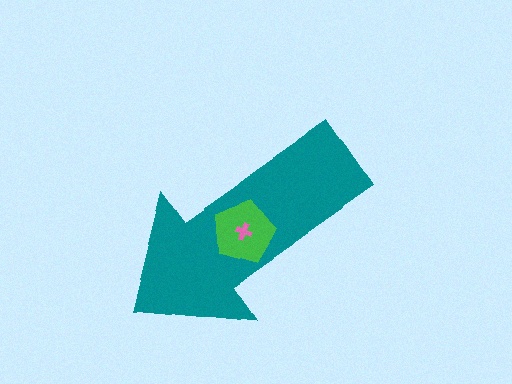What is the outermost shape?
The teal arrow.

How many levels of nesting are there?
3.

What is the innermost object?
The pink cross.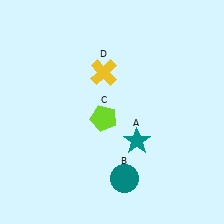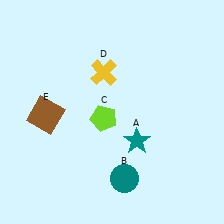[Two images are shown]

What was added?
A brown square (E) was added in Image 2.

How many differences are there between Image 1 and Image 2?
There is 1 difference between the two images.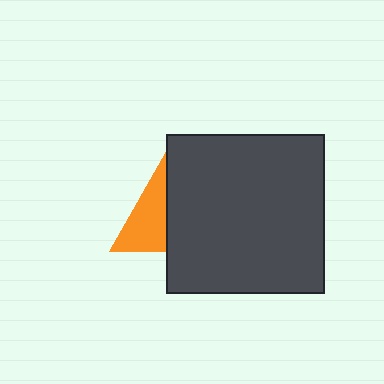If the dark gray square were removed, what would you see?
You would see the complete orange triangle.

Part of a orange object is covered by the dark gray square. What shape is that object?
It is a triangle.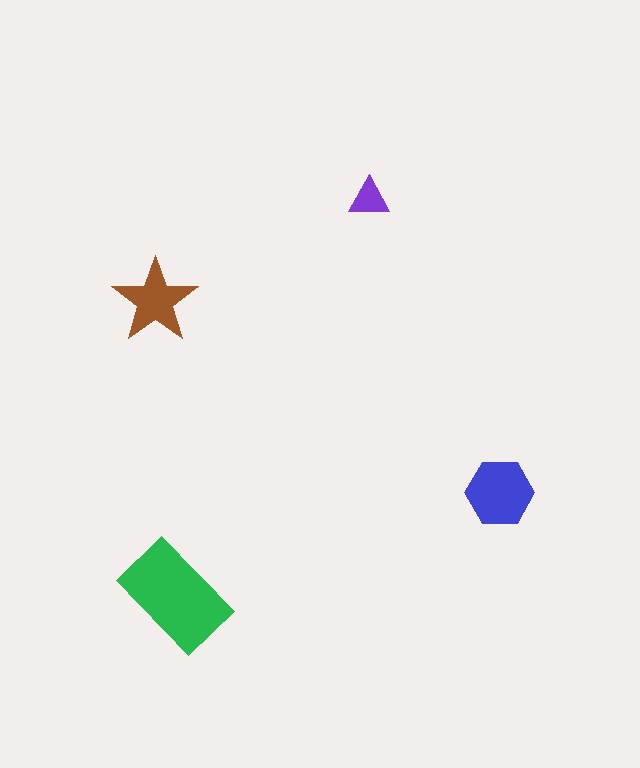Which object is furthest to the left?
The brown star is leftmost.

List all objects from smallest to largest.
The purple triangle, the brown star, the blue hexagon, the green rectangle.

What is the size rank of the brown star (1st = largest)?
3rd.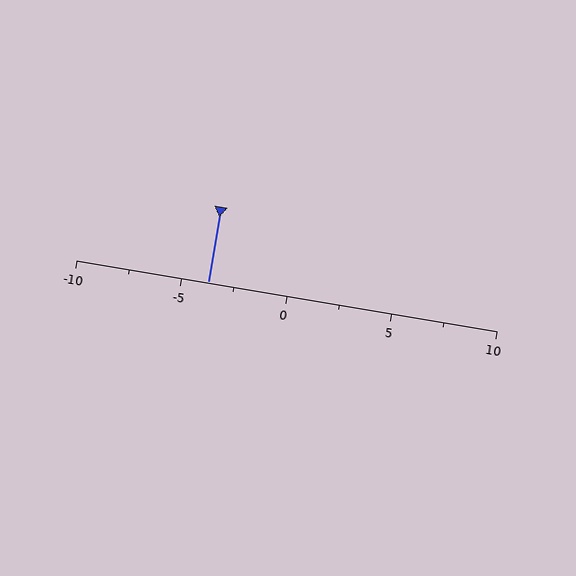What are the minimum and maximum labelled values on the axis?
The axis runs from -10 to 10.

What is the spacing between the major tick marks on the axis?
The major ticks are spaced 5 apart.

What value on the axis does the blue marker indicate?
The marker indicates approximately -3.8.